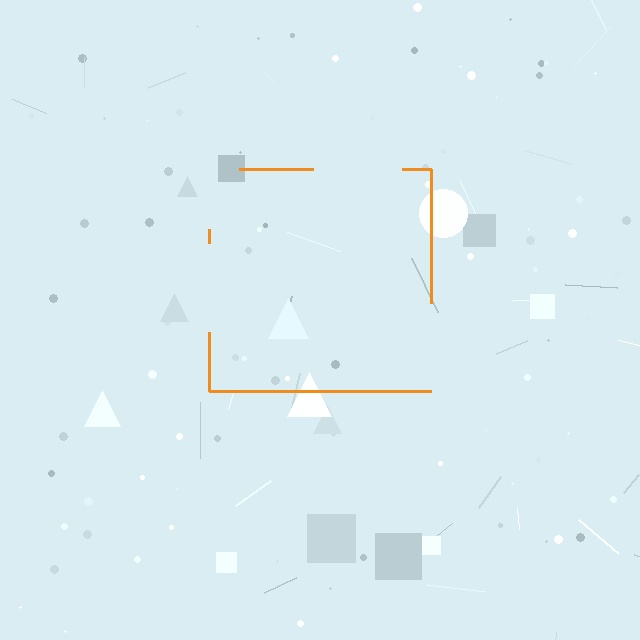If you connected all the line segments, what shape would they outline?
They would outline a square.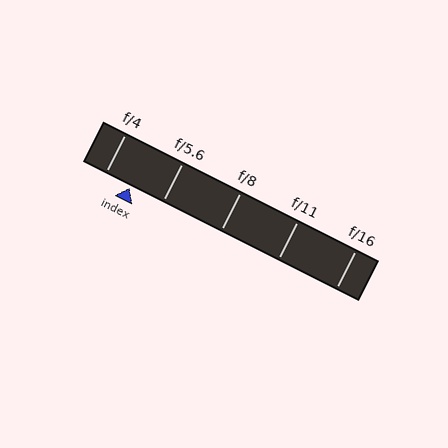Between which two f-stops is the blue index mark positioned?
The index mark is between f/4 and f/5.6.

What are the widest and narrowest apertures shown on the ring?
The widest aperture shown is f/4 and the narrowest is f/16.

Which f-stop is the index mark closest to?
The index mark is closest to f/4.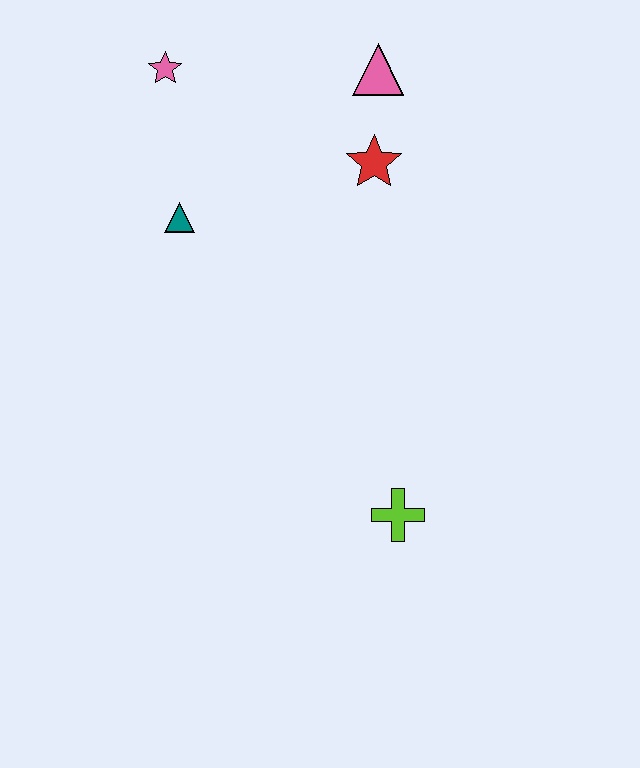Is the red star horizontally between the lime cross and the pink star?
Yes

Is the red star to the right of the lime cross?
No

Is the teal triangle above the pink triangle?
No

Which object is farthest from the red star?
The lime cross is farthest from the red star.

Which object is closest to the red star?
The pink triangle is closest to the red star.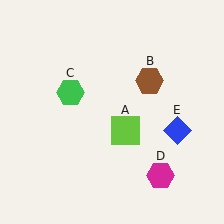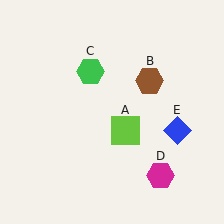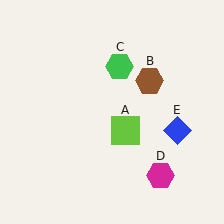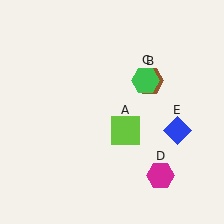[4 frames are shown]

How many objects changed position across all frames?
1 object changed position: green hexagon (object C).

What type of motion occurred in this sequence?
The green hexagon (object C) rotated clockwise around the center of the scene.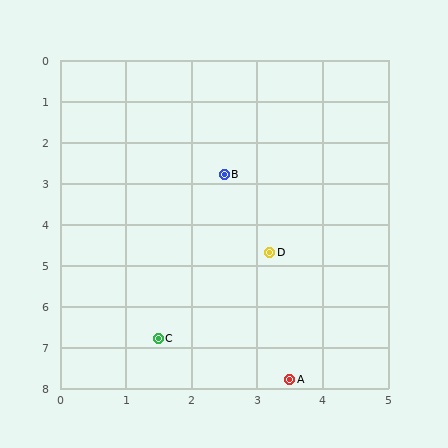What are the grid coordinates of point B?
Point B is at approximately (2.5, 2.8).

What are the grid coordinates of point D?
Point D is at approximately (3.2, 4.7).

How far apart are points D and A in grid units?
Points D and A are about 3.1 grid units apart.